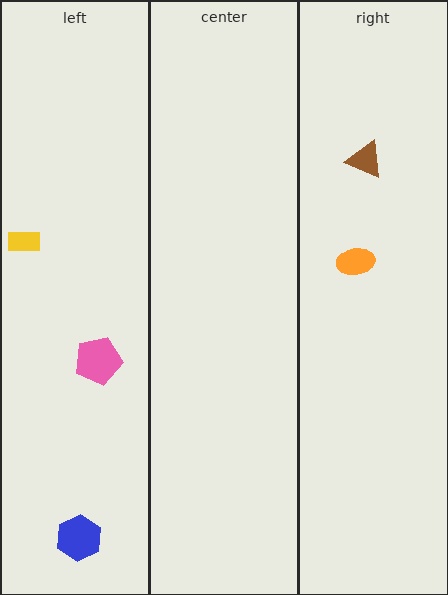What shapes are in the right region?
The brown triangle, the orange ellipse.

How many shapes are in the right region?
2.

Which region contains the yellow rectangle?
The left region.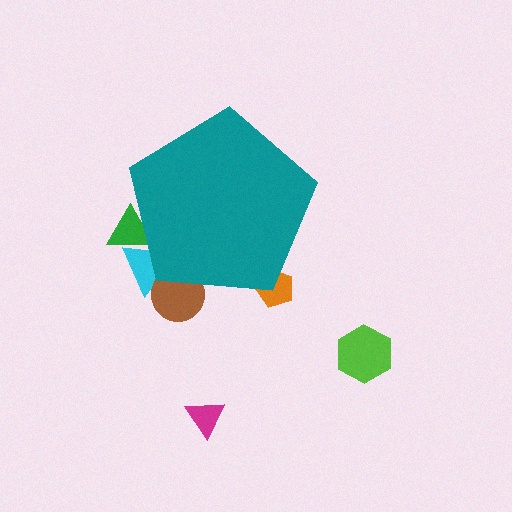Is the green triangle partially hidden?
Yes, the green triangle is partially hidden behind the teal pentagon.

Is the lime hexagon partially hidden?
No, the lime hexagon is fully visible.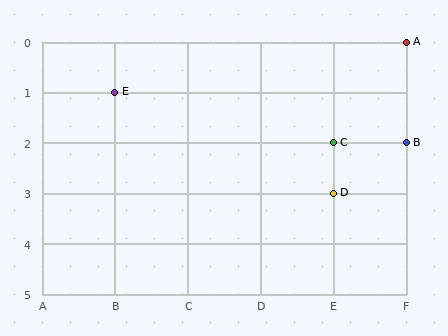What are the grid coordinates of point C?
Point C is at grid coordinates (E, 2).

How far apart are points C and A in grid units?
Points C and A are 1 column and 2 rows apart (about 2.2 grid units diagonally).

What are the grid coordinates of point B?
Point B is at grid coordinates (F, 2).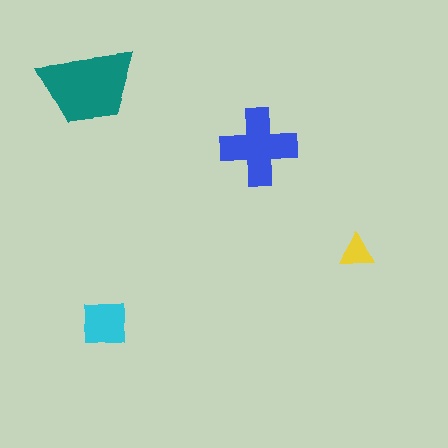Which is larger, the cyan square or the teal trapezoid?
The teal trapezoid.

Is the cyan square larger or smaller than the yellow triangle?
Larger.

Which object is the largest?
The teal trapezoid.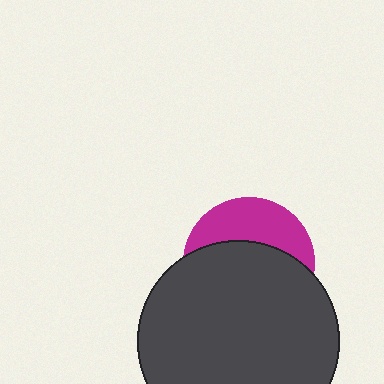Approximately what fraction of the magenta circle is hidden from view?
Roughly 64% of the magenta circle is hidden behind the dark gray circle.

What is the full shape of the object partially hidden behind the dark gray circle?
The partially hidden object is a magenta circle.